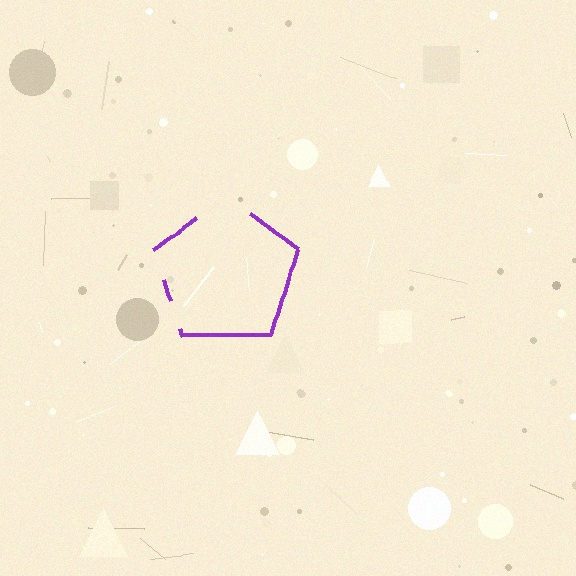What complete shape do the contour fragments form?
The contour fragments form a pentagon.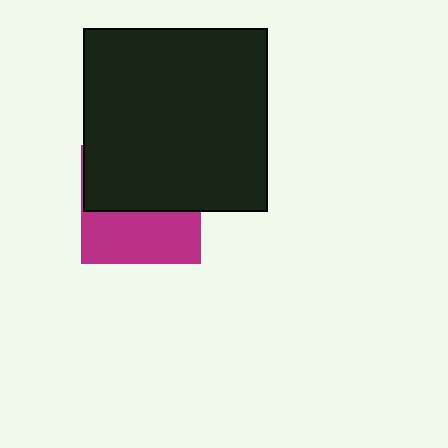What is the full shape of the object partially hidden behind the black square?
The partially hidden object is a magenta square.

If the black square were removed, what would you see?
You would see the complete magenta square.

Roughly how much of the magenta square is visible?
About half of it is visible (roughly 45%).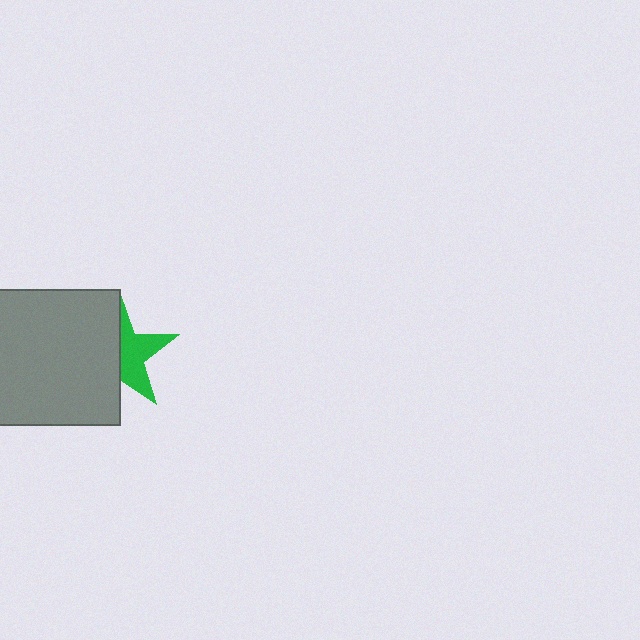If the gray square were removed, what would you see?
You would see the complete green star.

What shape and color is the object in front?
The object in front is a gray square.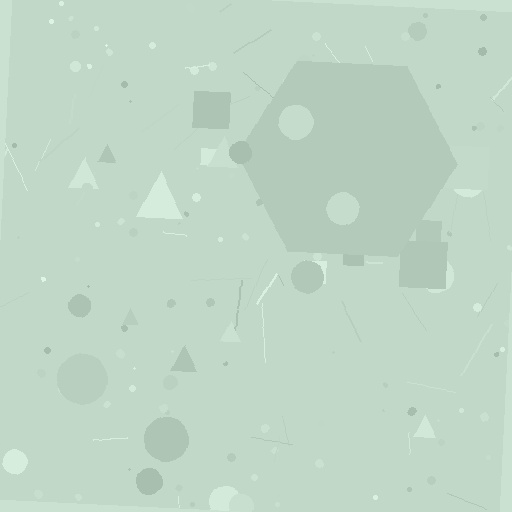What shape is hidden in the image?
A hexagon is hidden in the image.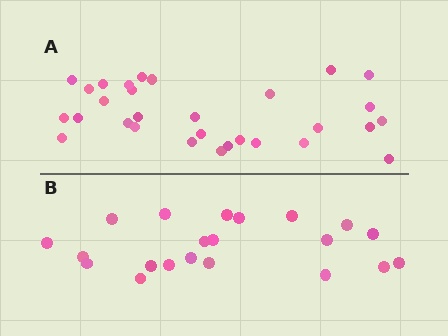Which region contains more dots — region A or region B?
Region A (the top region) has more dots.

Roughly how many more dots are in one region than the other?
Region A has roughly 8 or so more dots than region B.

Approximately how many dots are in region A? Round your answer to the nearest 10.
About 30 dots.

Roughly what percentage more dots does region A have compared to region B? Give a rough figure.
About 45% more.